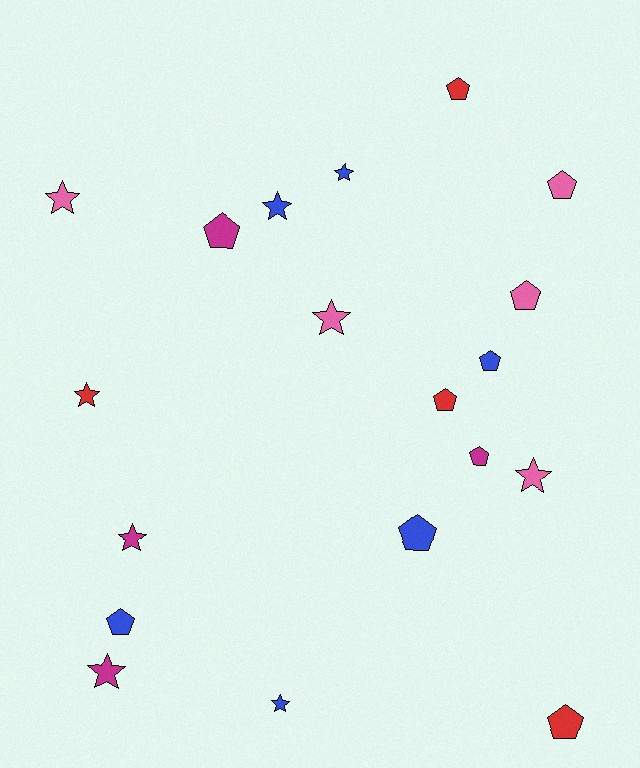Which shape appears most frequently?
Pentagon, with 10 objects.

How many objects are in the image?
There are 19 objects.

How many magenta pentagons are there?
There are 2 magenta pentagons.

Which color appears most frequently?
Blue, with 6 objects.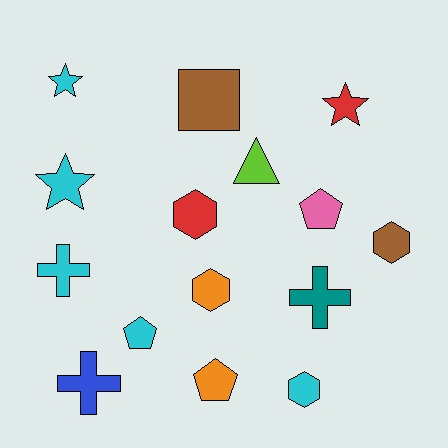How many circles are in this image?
There are no circles.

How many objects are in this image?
There are 15 objects.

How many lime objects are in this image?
There is 1 lime object.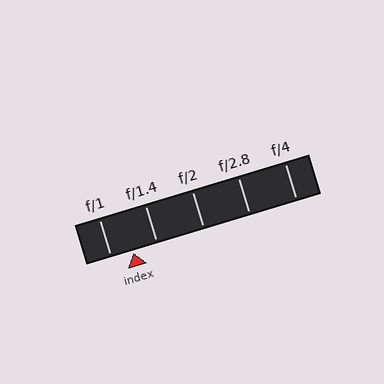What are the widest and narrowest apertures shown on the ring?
The widest aperture shown is f/1 and the narrowest is f/4.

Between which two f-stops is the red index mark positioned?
The index mark is between f/1 and f/1.4.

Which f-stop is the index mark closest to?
The index mark is closest to f/1.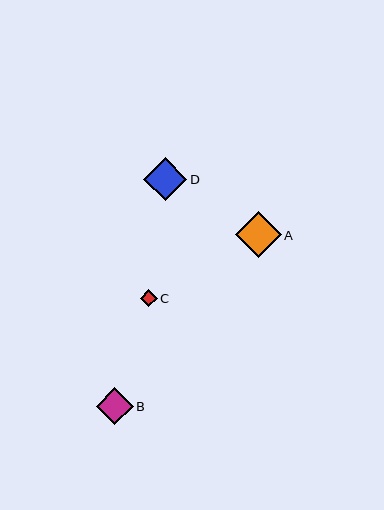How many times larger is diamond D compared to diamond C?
Diamond D is approximately 2.5 times the size of diamond C.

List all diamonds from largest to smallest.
From largest to smallest: A, D, B, C.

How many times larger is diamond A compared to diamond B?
Diamond A is approximately 1.2 times the size of diamond B.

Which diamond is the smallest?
Diamond C is the smallest with a size of approximately 17 pixels.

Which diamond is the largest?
Diamond A is the largest with a size of approximately 46 pixels.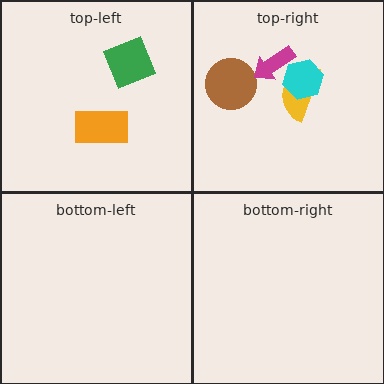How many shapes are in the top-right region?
4.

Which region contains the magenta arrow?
The top-right region.